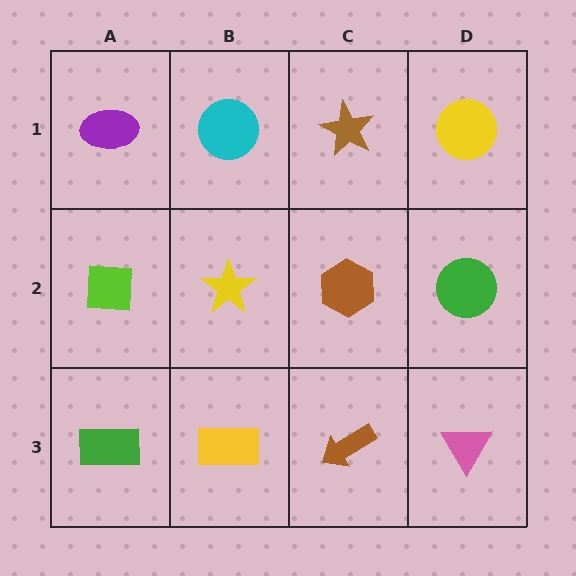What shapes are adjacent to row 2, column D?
A yellow circle (row 1, column D), a pink triangle (row 3, column D), a brown hexagon (row 2, column C).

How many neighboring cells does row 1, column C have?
3.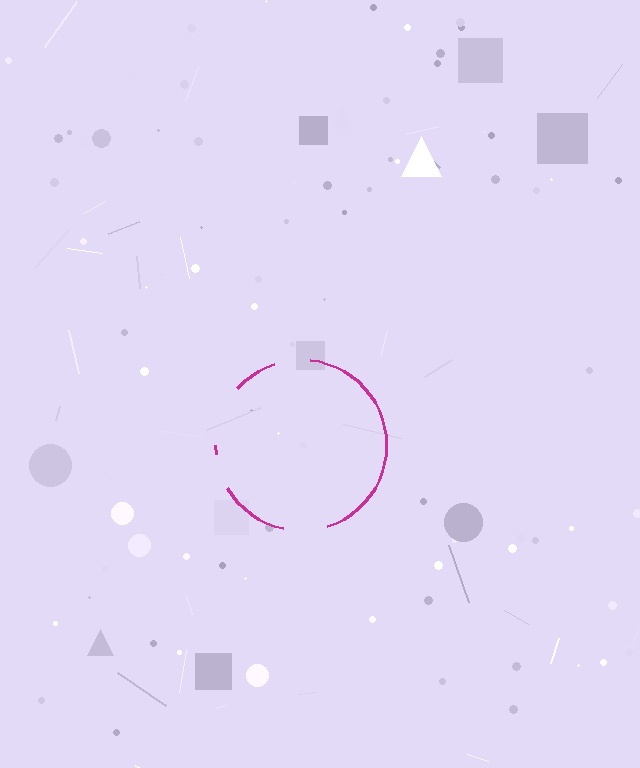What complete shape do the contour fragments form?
The contour fragments form a circle.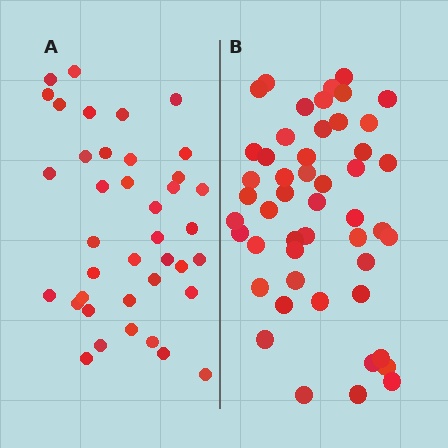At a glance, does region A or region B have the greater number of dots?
Region B (the right region) has more dots.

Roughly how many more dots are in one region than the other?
Region B has roughly 10 or so more dots than region A.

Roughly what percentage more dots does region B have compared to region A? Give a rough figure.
About 25% more.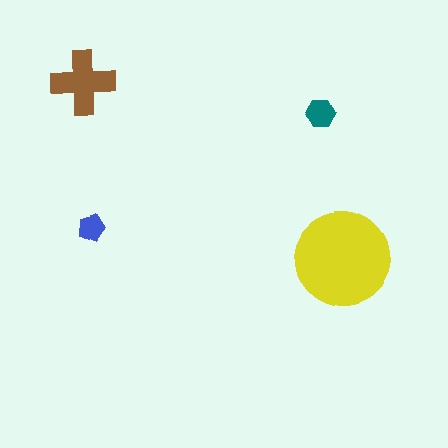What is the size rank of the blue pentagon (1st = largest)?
4th.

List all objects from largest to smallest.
The yellow circle, the brown cross, the teal hexagon, the blue pentagon.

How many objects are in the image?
There are 4 objects in the image.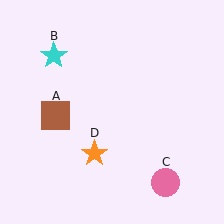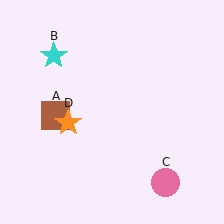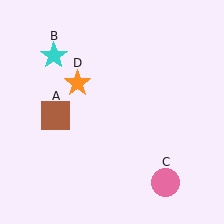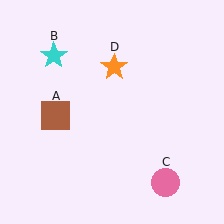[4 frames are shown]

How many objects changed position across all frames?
1 object changed position: orange star (object D).